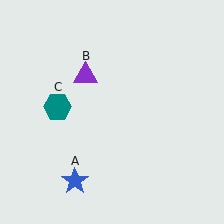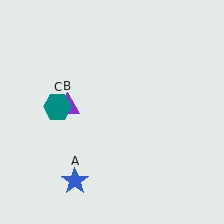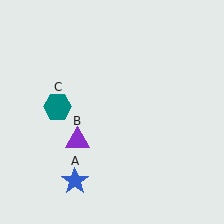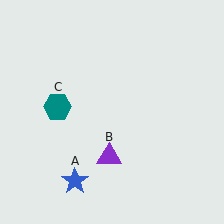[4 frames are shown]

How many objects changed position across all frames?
1 object changed position: purple triangle (object B).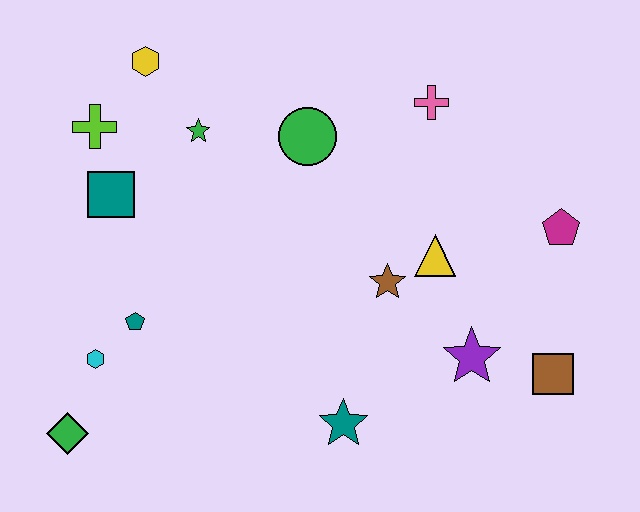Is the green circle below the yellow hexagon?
Yes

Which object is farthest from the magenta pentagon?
The green diamond is farthest from the magenta pentagon.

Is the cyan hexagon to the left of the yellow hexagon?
Yes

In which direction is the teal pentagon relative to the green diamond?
The teal pentagon is above the green diamond.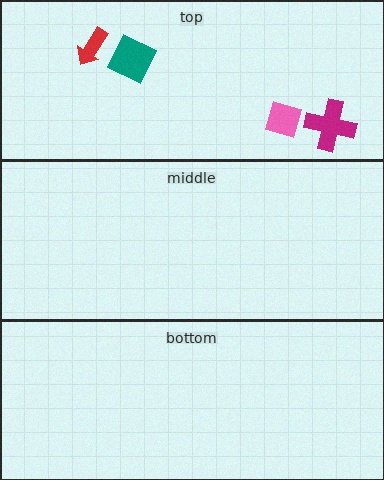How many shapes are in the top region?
4.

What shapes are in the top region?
The teal square, the pink diamond, the magenta cross, the red arrow.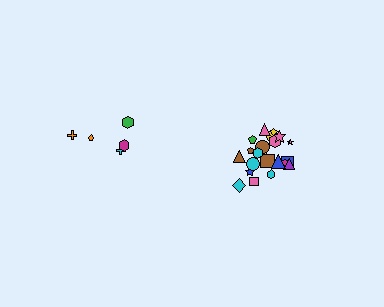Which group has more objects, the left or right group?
The right group.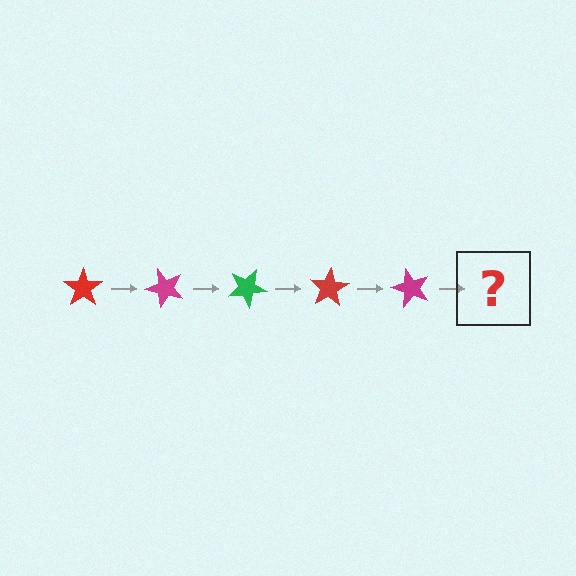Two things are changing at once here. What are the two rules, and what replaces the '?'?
The two rules are that it rotates 50 degrees each step and the color cycles through red, magenta, and green. The '?' should be a green star, rotated 250 degrees from the start.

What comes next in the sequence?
The next element should be a green star, rotated 250 degrees from the start.